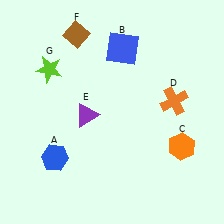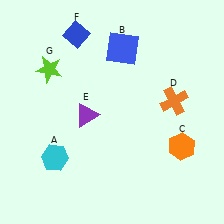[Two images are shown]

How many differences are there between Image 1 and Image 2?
There are 2 differences between the two images.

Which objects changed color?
A changed from blue to cyan. F changed from brown to blue.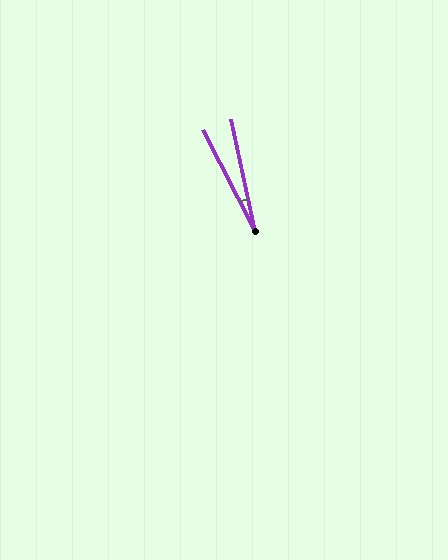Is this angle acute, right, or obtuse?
It is acute.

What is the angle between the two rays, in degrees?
Approximately 15 degrees.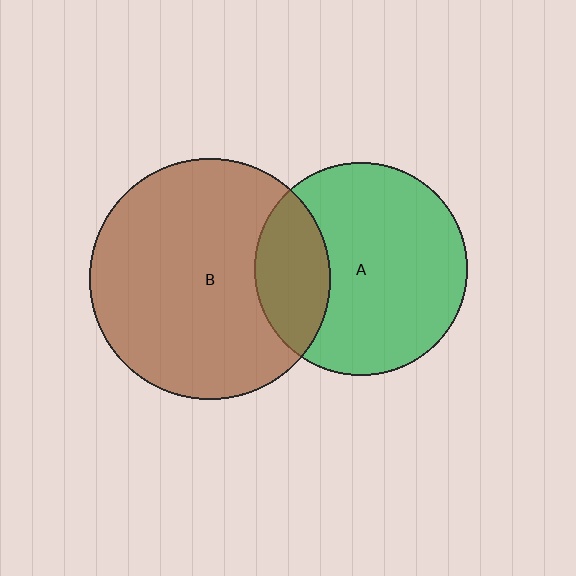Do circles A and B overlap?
Yes.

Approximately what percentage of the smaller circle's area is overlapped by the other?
Approximately 25%.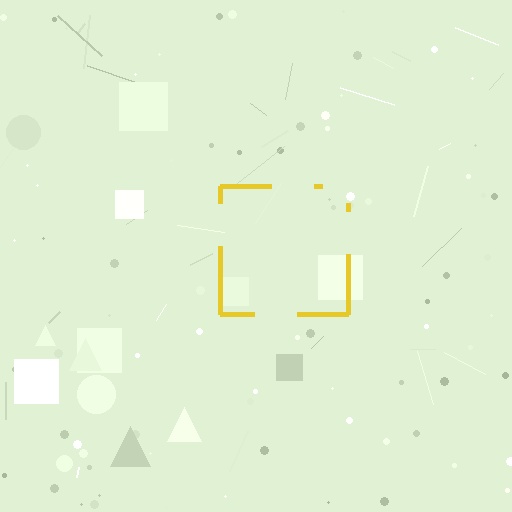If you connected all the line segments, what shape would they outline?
They would outline a square.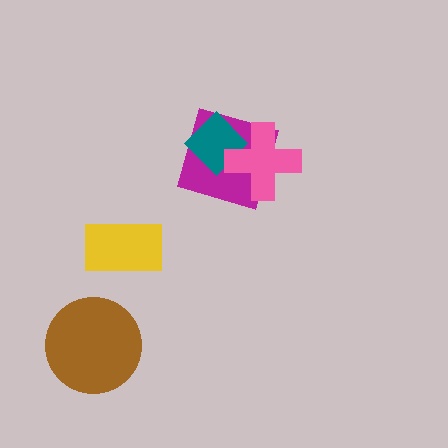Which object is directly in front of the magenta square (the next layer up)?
The teal diamond is directly in front of the magenta square.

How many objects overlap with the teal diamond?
2 objects overlap with the teal diamond.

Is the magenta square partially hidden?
Yes, it is partially covered by another shape.